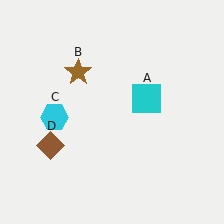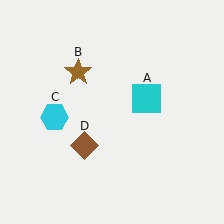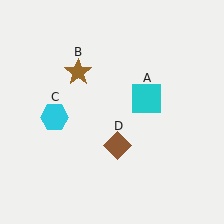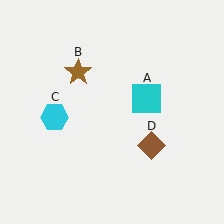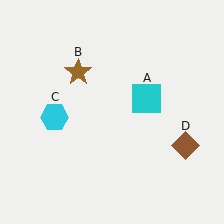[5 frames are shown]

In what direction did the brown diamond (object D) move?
The brown diamond (object D) moved right.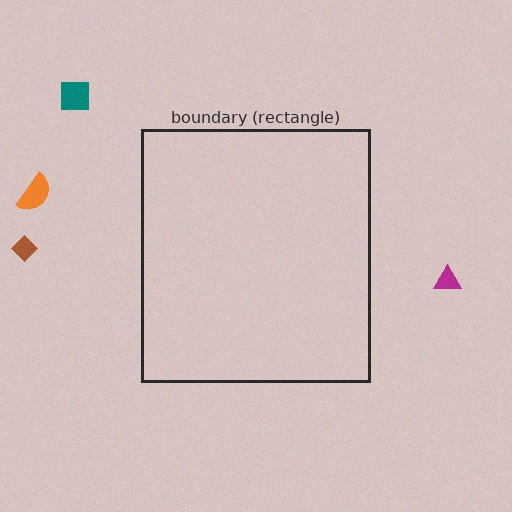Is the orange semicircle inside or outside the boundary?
Outside.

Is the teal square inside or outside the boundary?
Outside.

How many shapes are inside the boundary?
0 inside, 4 outside.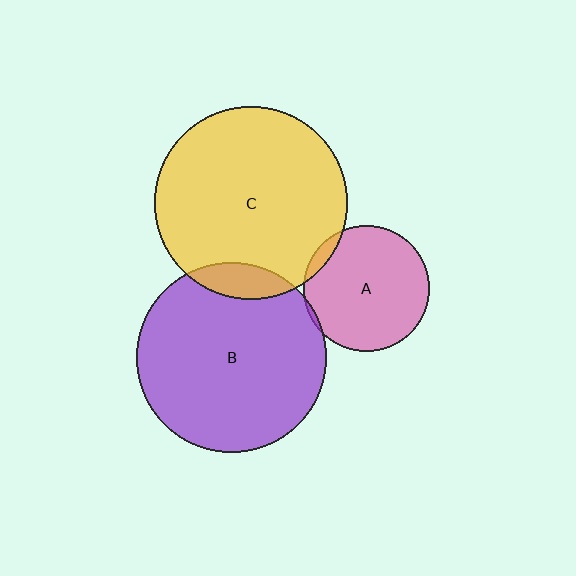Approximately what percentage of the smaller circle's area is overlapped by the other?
Approximately 5%.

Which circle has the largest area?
Circle C (yellow).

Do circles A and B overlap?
Yes.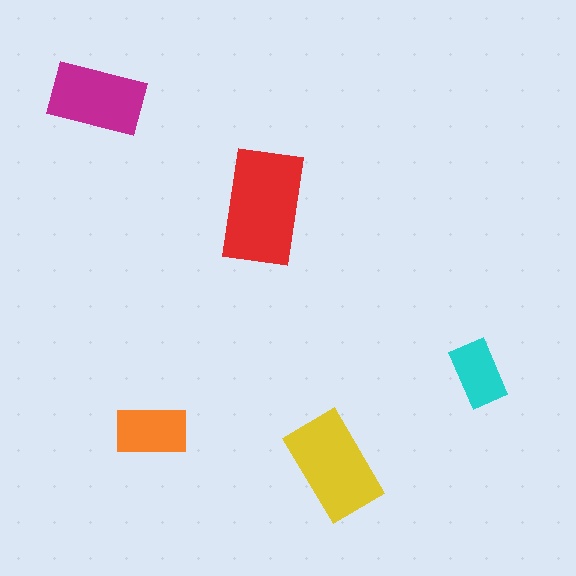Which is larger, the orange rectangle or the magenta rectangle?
The magenta one.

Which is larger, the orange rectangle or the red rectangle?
The red one.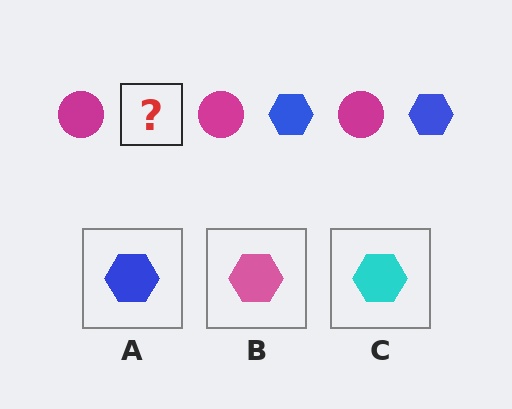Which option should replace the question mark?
Option A.